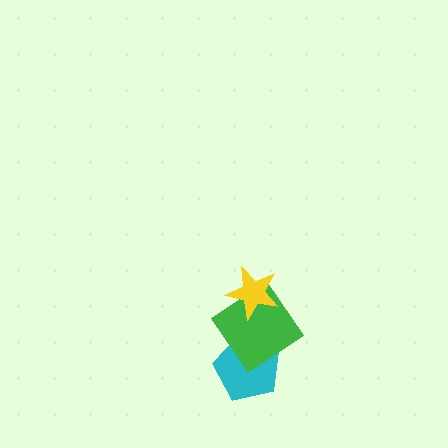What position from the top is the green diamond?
The green diamond is 2nd from the top.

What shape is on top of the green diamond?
The yellow star is on top of the green diamond.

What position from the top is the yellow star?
The yellow star is 1st from the top.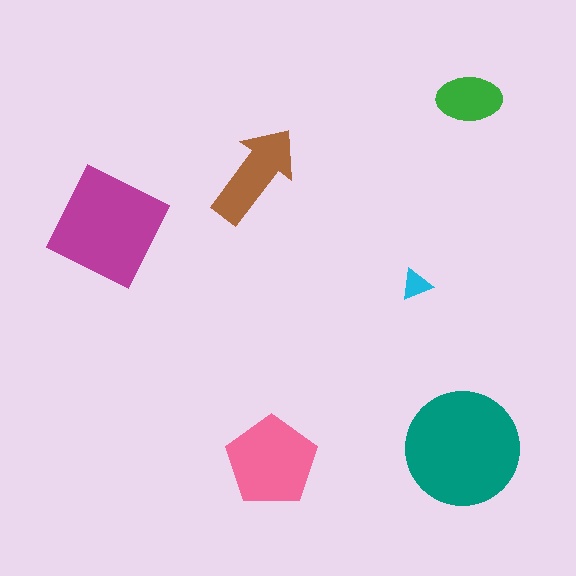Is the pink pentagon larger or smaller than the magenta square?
Smaller.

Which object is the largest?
The teal circle.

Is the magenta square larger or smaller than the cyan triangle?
Larger.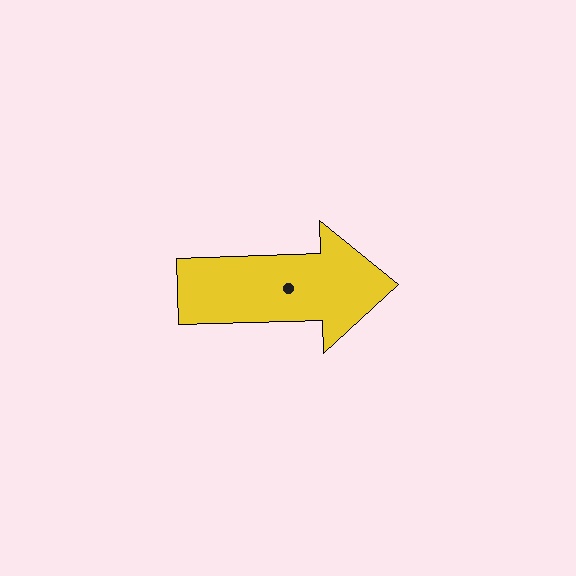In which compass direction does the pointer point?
East.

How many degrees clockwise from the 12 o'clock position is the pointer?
Approximately 88 degrees.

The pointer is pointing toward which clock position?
Roughly 3 o'clock.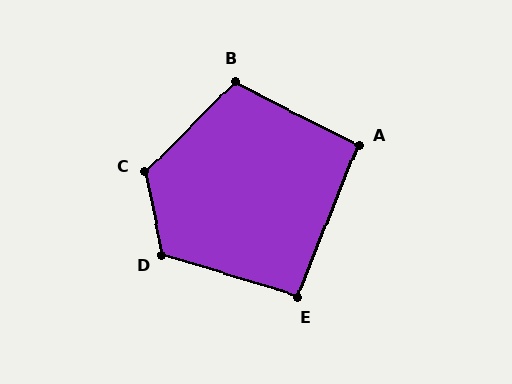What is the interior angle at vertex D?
Approximately 119 degrees (obtuse).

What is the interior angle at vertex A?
Approximately 96 degrees (obtuse).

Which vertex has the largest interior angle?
C, at approximately 124 degrees.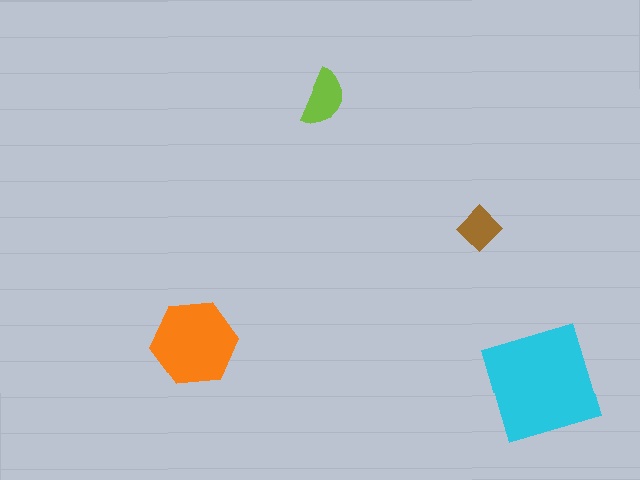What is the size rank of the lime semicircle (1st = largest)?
3rd.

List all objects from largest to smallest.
The cyan square, the orange hexagon, the lime semicircle, the brown diamond.